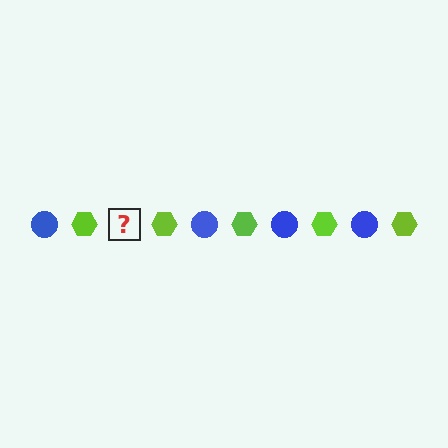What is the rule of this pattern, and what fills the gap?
The rule is that the pattern alternates between blue circle and lime hexagon. The gap should be filled with a blue circle.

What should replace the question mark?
The question mark should be replaced with a blue circle.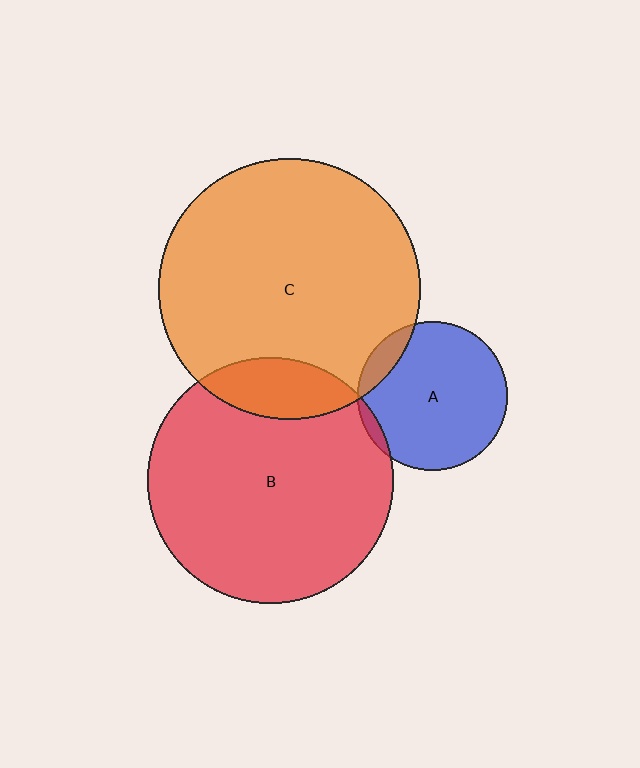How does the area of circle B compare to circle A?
Approximately 2.7 times.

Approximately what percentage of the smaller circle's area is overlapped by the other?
Approximately 10%.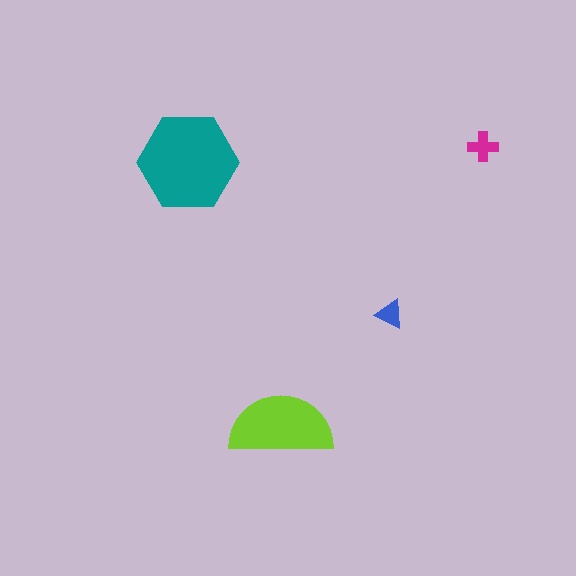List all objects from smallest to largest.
The blue triangle, the magenta cross, the lime semicircle, the teal hexagon.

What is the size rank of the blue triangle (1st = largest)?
4th.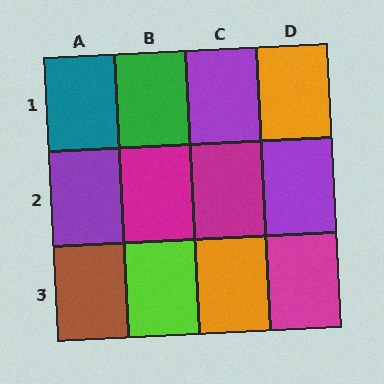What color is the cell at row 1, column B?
Green.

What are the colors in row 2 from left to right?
Purple, magenta, magenta, purple.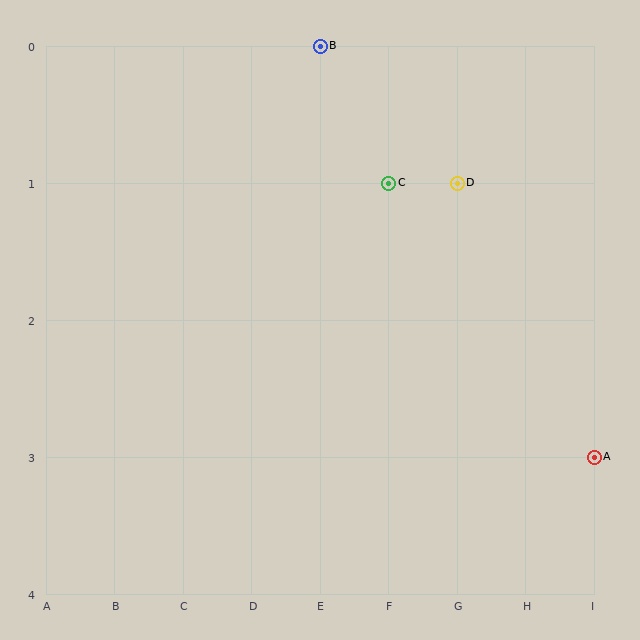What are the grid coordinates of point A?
Point A is at grid coordinates (I, 3).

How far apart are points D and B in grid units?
Points D and B are 2 columns and 1 row apart (about 2.2 grid units diagonally).